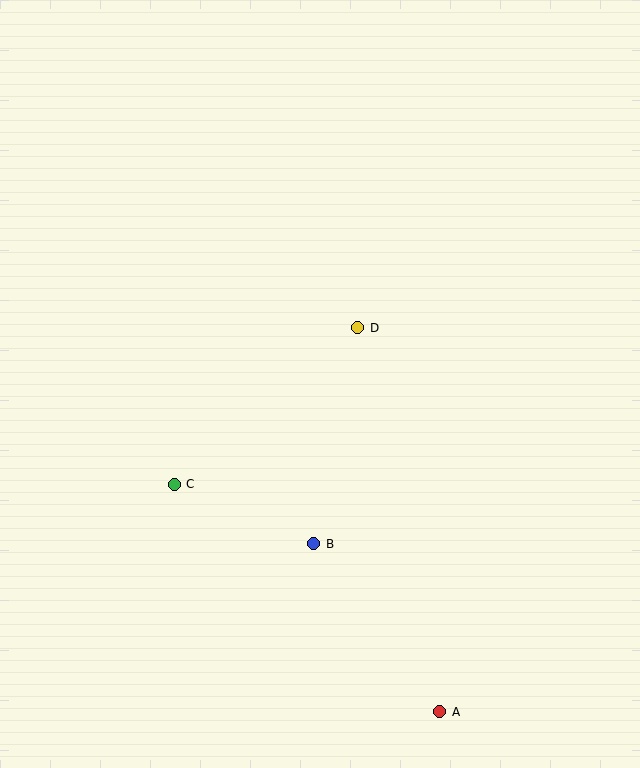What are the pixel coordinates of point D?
Point D is at (358, 328).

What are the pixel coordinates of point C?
Point C is at (174, 484).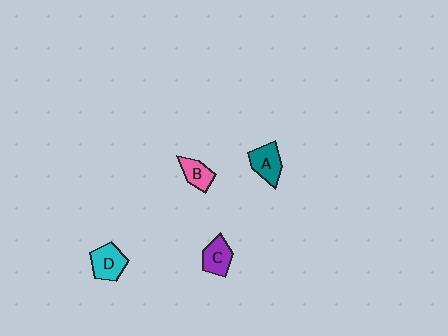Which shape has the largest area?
Shape D (cyan).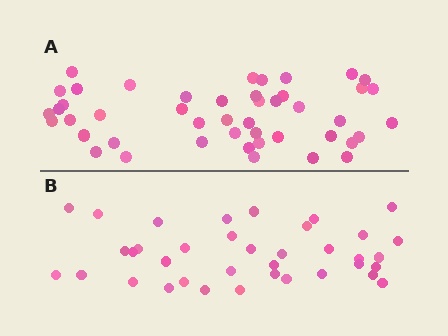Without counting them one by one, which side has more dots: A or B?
Region A (the top region) has more dots.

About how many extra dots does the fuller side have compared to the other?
Region A has roughly 8 or so more dots than region B.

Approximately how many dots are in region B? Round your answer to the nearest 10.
About 40 dots. (The exact count is 37, which rounds to 40.)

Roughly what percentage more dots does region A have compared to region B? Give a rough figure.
About 25% more.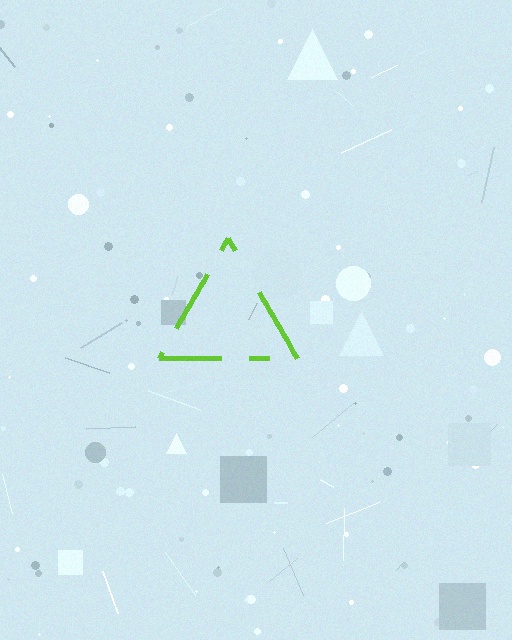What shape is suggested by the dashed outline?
The dashed outline suggests a triangle.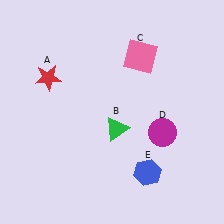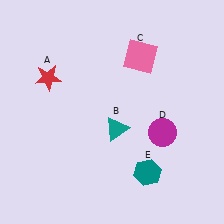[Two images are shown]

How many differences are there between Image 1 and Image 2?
There are 2 differences between the two images.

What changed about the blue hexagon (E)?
In Image 1, E is blue. In Image 2, it changed to teal.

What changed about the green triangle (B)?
In Image 1, B is green. In Image 2, it changed to teal.